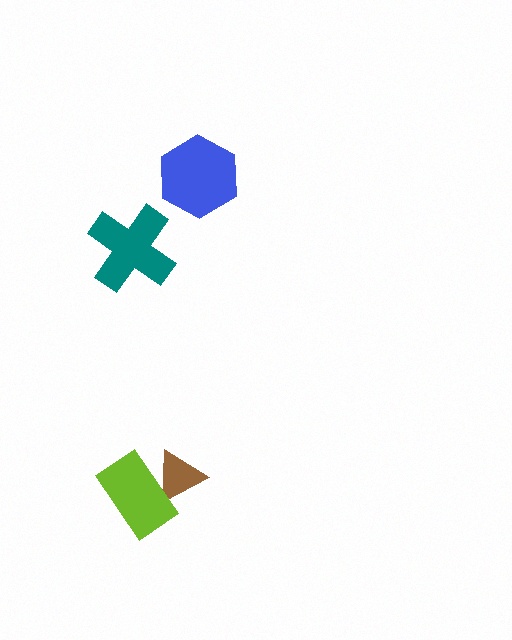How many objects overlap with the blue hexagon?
0 objects overlap with the blue hexagon.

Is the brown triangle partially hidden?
Yes, it is partially covered by another shape.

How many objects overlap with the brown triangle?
1 object overlaps with the brown triangle.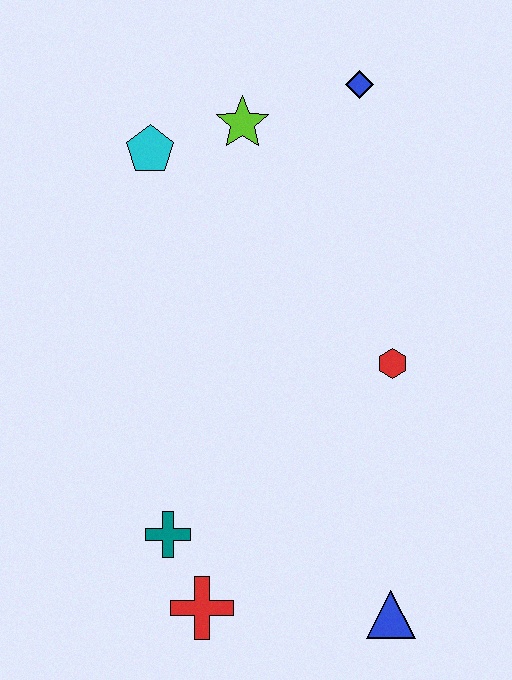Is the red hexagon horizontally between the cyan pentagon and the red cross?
No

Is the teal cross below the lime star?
Yes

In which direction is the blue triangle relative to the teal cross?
The blue triangle is to the right of the teal cross.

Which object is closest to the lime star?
The cyan pentagon is closest to the lime star.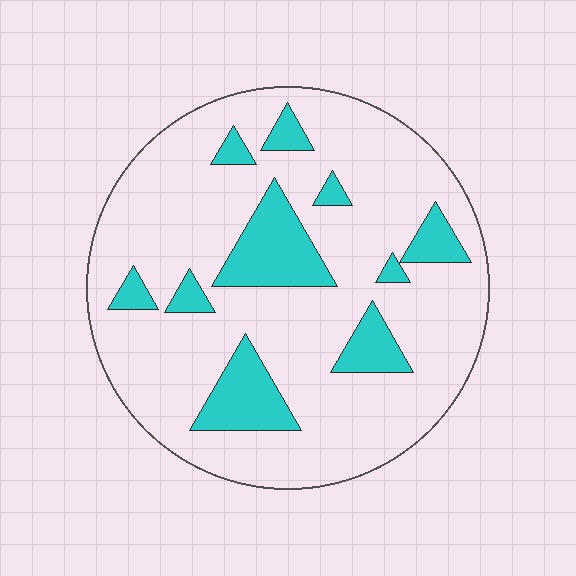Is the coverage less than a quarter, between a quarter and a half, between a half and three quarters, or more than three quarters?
Less than a quarter.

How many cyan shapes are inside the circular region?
10.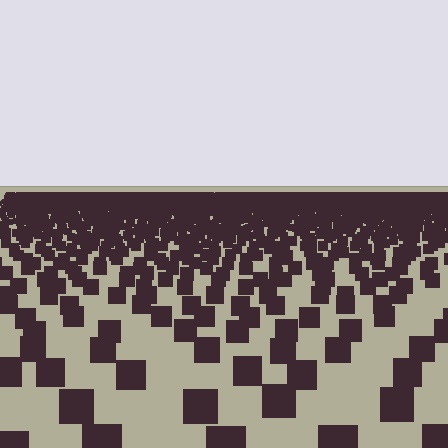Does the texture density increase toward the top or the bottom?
Density increases toward the top.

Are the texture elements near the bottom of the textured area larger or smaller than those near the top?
Larger. Near the bottom, elements are closer to the viewer and appear at a bigger on-screen size.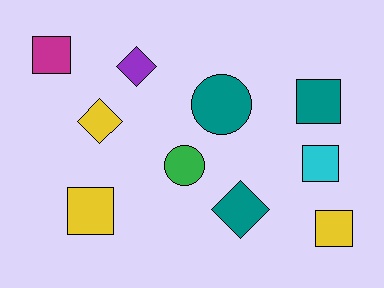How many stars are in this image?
There are no stars.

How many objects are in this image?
There are 10 objects.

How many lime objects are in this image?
There are no lime objects.